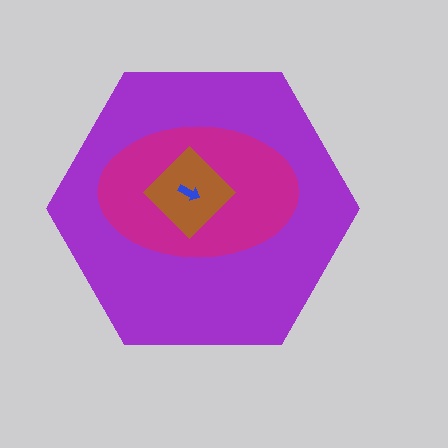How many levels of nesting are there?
4.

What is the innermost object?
The blue arrow.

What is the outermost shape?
The purple hexagon.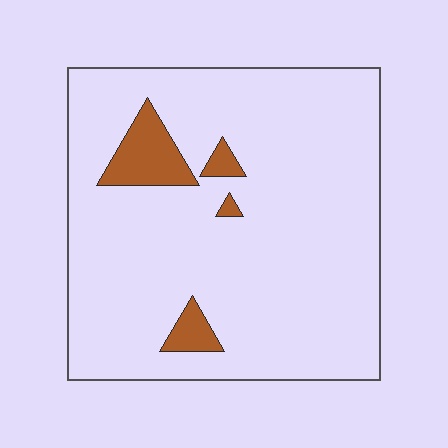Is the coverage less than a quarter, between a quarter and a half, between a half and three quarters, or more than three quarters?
Less than a quarter.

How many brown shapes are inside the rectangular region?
4.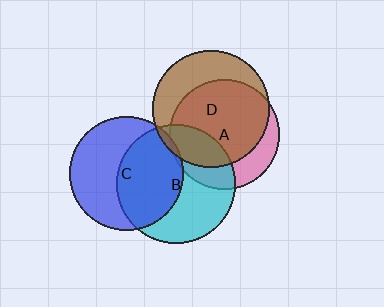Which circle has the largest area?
Circle B (cyan).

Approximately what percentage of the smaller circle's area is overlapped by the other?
Approximately 75%.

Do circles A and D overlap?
Yes.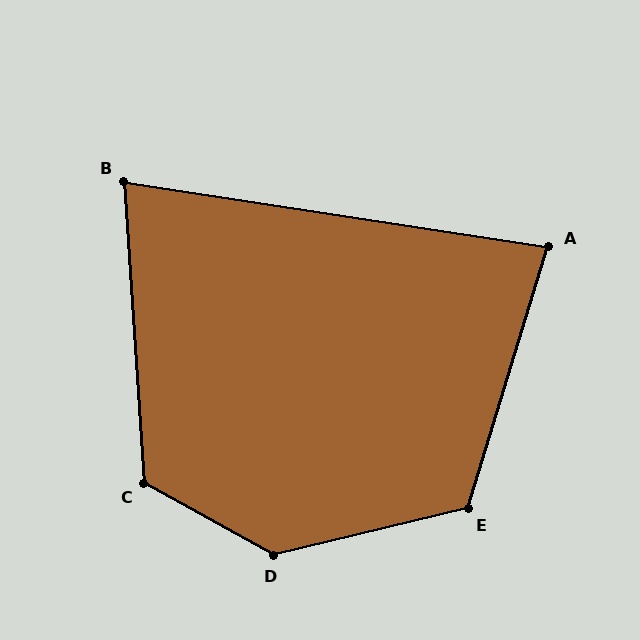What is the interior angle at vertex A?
Approximately 82 degrees (acute).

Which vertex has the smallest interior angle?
B, at approximately 78 degrees.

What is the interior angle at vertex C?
Approximately 123 degrees (obtuse).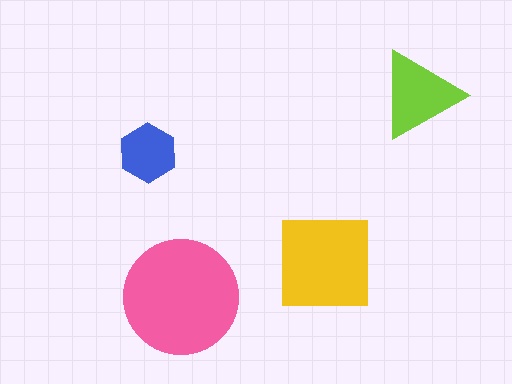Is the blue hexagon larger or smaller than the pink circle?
Smaller.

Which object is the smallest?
The blue hexagon.